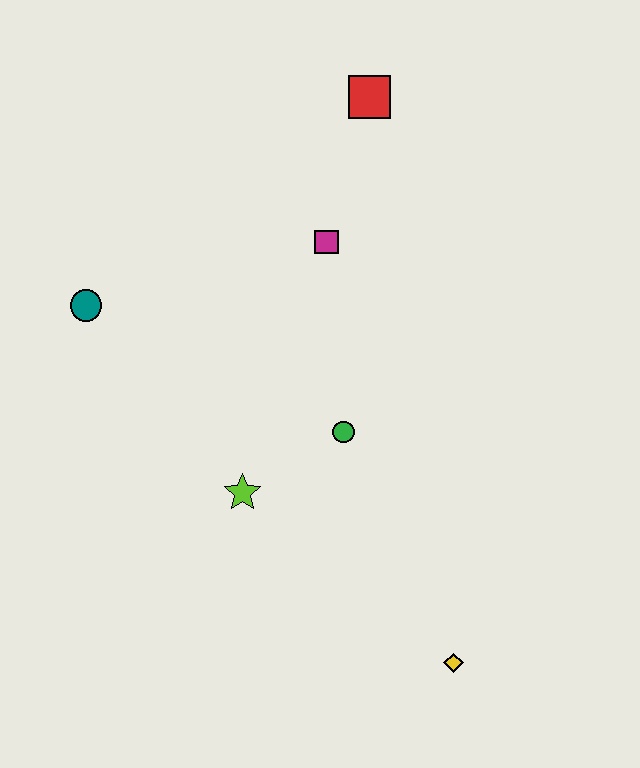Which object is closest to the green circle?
The lime star is closest to the green circle.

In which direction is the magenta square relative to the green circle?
The magenta square is above the green circle.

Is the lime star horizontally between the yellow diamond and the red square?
No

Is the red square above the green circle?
Yes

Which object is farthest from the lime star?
The red square is farthest from the lime star.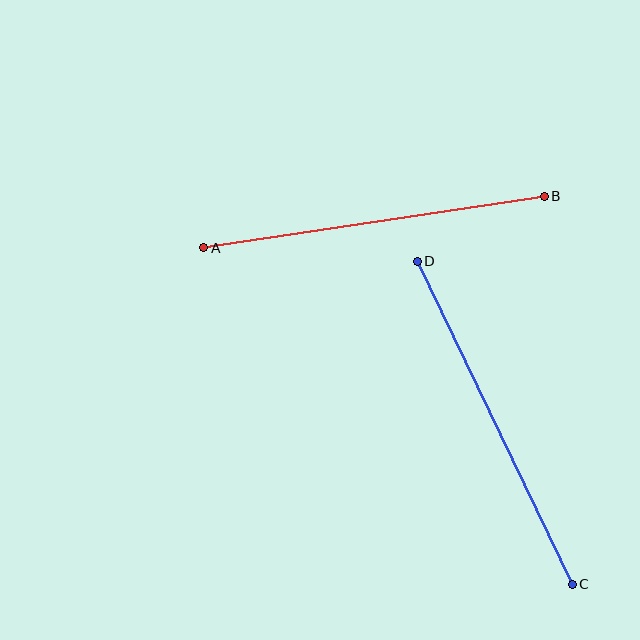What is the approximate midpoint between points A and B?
The midpoint is at approximately (374, 222) pixels.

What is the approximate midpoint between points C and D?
The midpoint is at approximately (495, 423) pixels.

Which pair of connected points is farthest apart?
Points C and D are farthest apart.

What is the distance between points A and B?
The distance is approximately 344 pixels.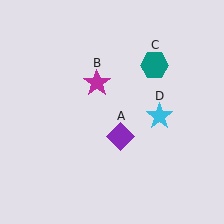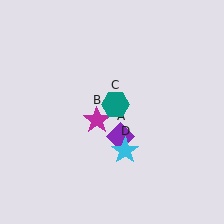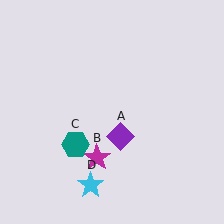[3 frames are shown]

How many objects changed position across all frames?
3 objects changed position: magenta star (object B), teal hexagon (object C), cyan star (object D).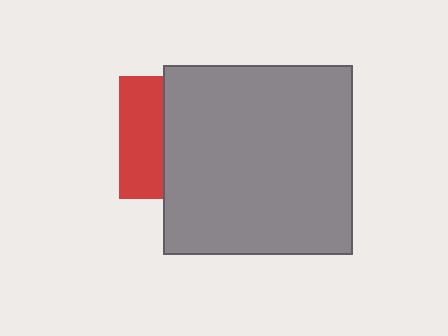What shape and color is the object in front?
The object in front is a gray square.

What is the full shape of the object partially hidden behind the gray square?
The partially hidden object is a red square.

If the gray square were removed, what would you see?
You would see the complete red square.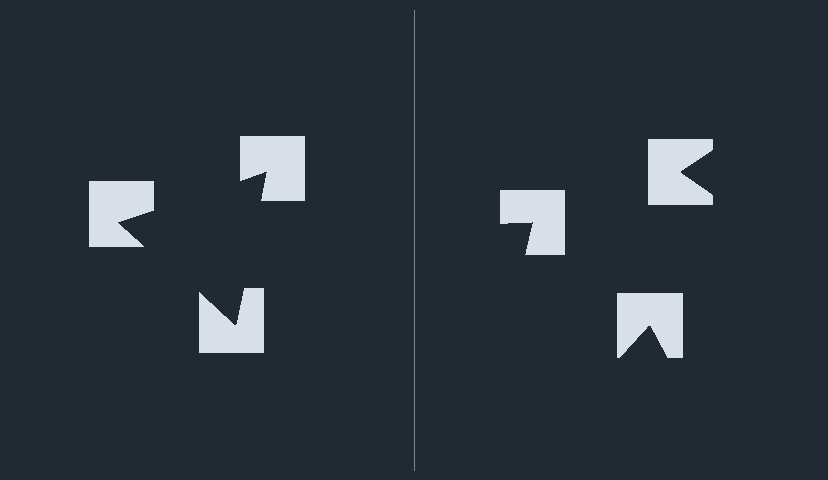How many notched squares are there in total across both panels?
6 — 3 on each side.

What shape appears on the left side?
An illusory triangle.